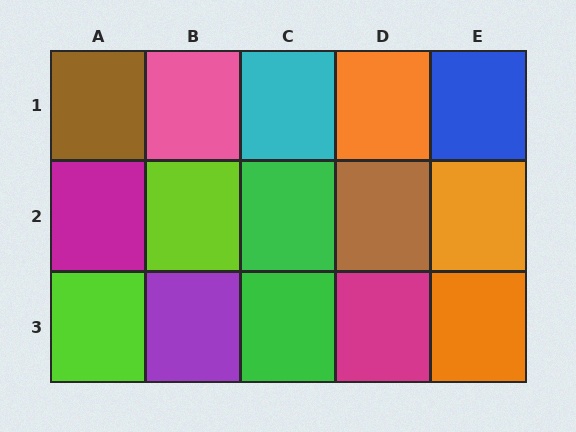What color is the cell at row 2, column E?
Orange.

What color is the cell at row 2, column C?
Green.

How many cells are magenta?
2 cells are magenta.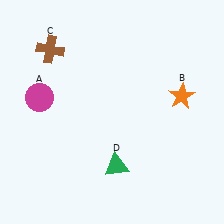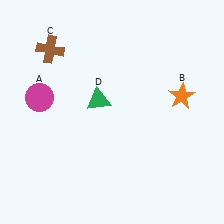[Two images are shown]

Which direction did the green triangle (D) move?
The green triangle (D) moved up.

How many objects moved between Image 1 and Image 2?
1 object moved between the two images.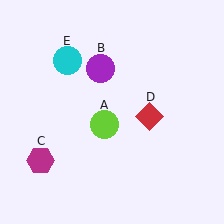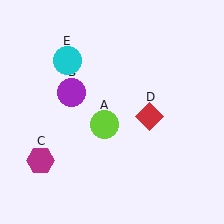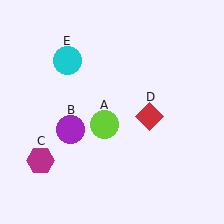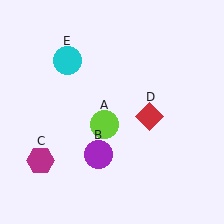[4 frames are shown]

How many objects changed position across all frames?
1 object changed position: purple circle (object B).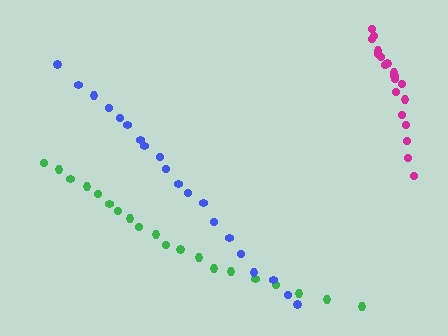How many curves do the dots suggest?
There are 3 distinct paths.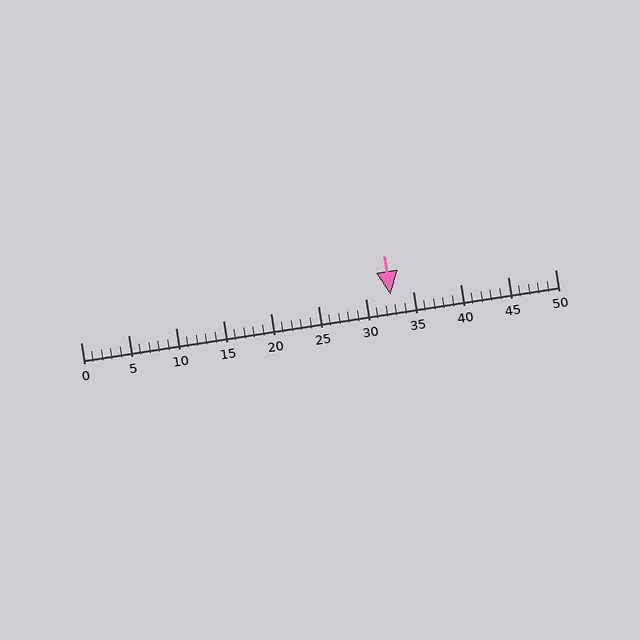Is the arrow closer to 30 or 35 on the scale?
The arrow is closer to 35.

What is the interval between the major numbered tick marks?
The major tick marks are spaced 5 units apart.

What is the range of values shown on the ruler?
The ruler shows values from 0 to 50.